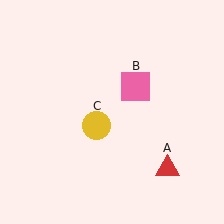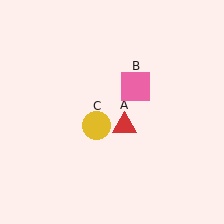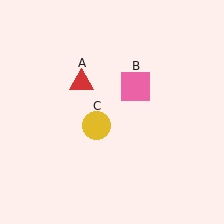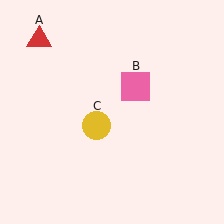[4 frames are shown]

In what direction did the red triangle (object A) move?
The red triangle (object A) moved up and to the left.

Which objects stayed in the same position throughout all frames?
Pink square (object B) and yellow circle (object C) remained stationary.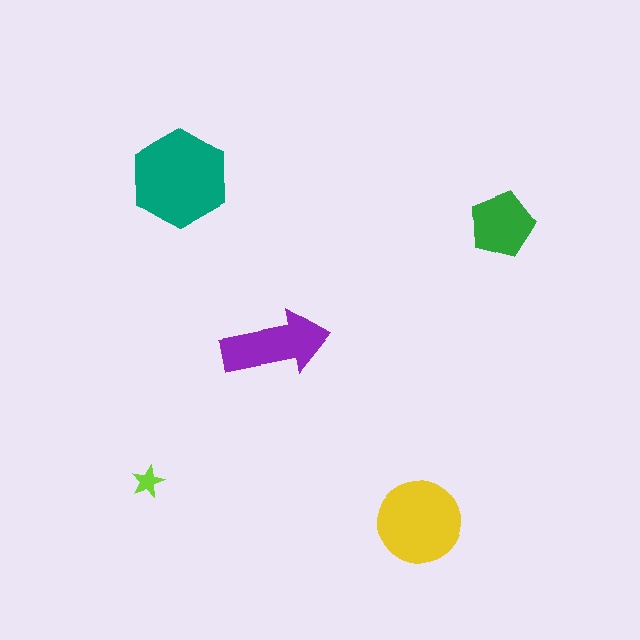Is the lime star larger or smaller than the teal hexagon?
Smaller.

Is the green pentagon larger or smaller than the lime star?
Larger.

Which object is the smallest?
The lime star.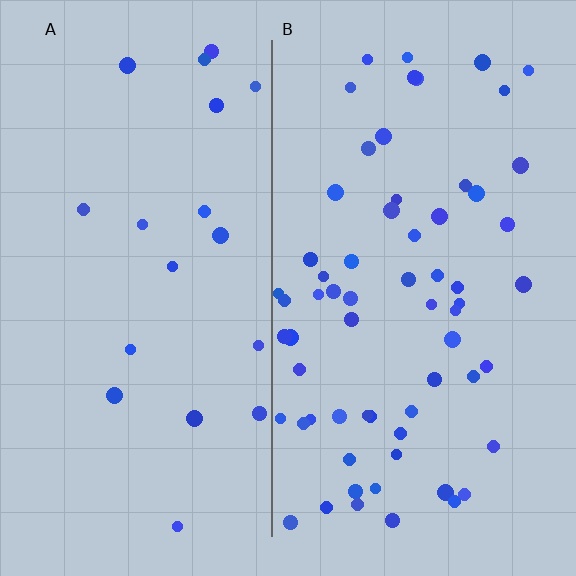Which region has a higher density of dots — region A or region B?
B (the right).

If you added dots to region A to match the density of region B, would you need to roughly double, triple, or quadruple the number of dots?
Approximately triple.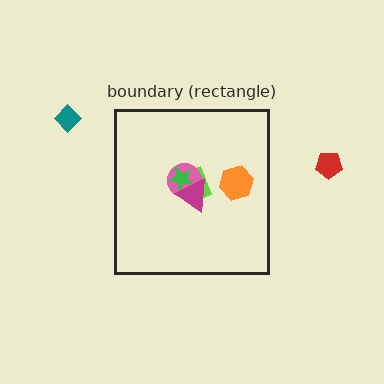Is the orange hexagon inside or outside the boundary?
Inside.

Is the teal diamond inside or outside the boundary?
Outside.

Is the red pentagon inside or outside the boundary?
Outside.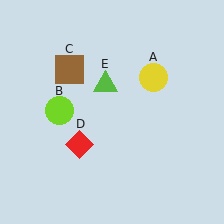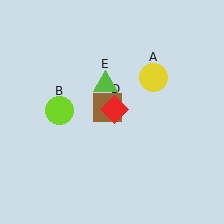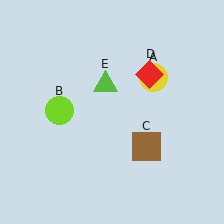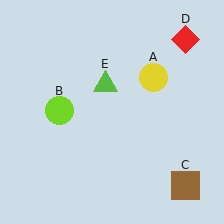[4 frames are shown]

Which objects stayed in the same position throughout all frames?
Yellow circle (object A) and lime circle (object B) and lime triangle (object E) remained stationary.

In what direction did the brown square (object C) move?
The brown square (object C) moved down and to the right.